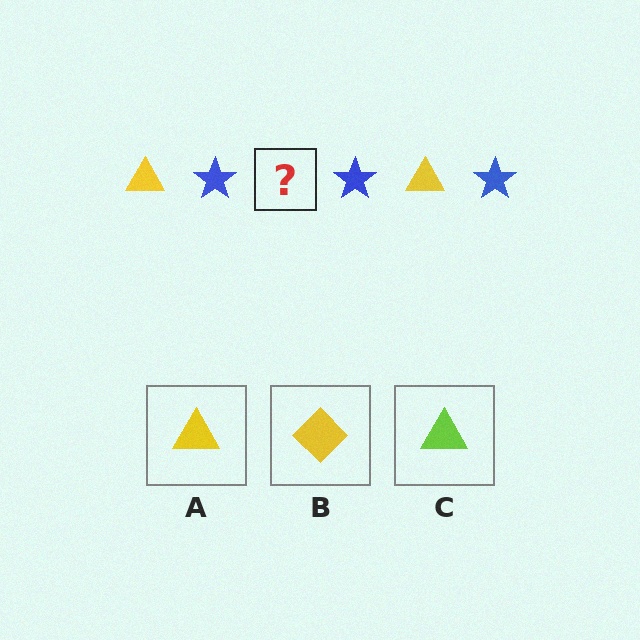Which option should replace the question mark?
Option A.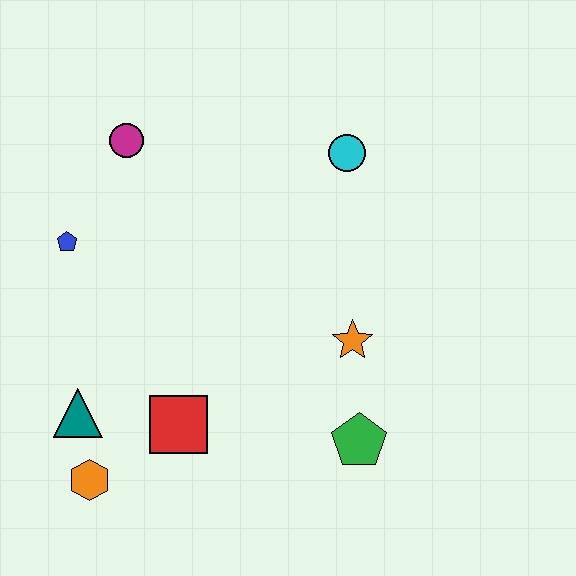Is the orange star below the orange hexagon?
No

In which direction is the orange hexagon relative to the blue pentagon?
The orange hexagon is below the blue pentagon.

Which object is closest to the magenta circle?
The blue pentagon is closest to the magenta circle.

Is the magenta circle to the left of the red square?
Yes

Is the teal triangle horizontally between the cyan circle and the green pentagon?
No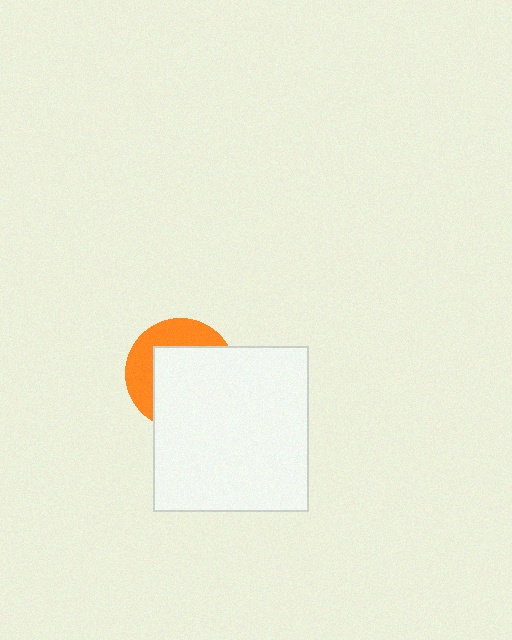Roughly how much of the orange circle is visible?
A small part of it is visible (roughly 37%).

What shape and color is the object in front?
The object in front is a white rectangle.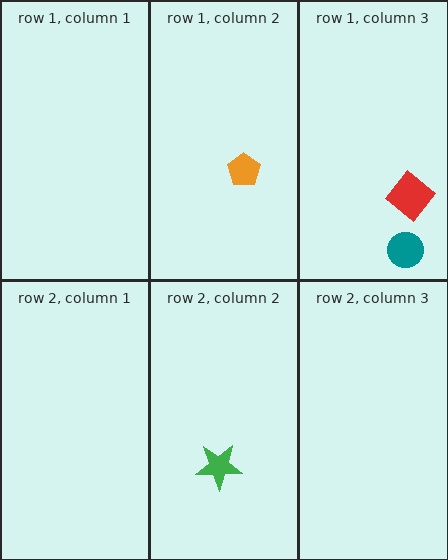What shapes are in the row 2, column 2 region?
The green star.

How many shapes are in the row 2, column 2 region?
1.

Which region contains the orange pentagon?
The row 1, column 2 region.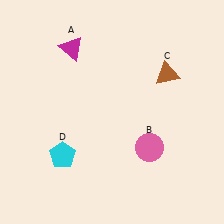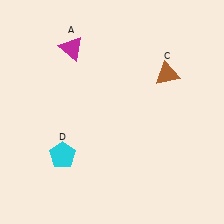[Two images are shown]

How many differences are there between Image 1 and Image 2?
There is 1 difference between the two images.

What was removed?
The pink circle (B) was removed in Image 2.